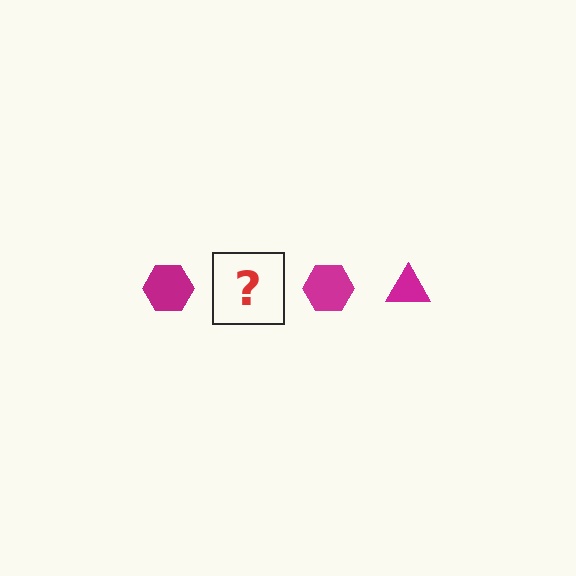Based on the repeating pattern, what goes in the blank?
The blank should be a magenta triangle.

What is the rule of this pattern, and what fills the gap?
The rule is that the pattern cycles through hexagon, triangle shapes in magenta. The gap should be filled with a magenta triangle.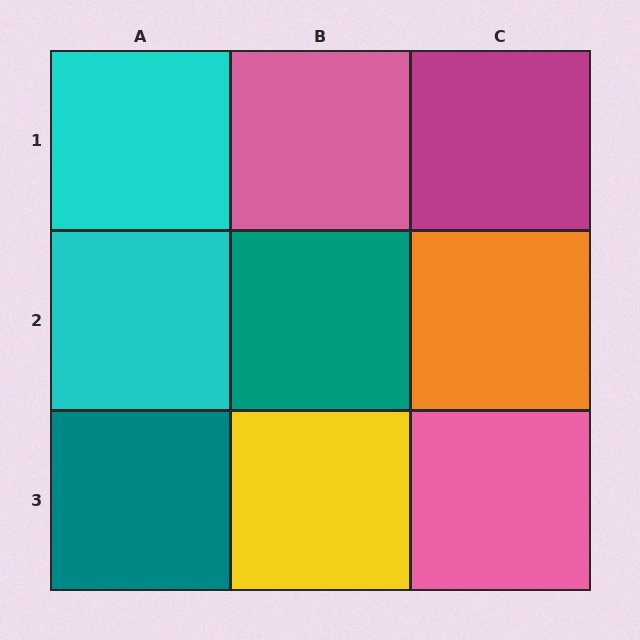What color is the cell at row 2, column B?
Teal.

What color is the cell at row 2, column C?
Orange.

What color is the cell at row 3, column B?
Yellow.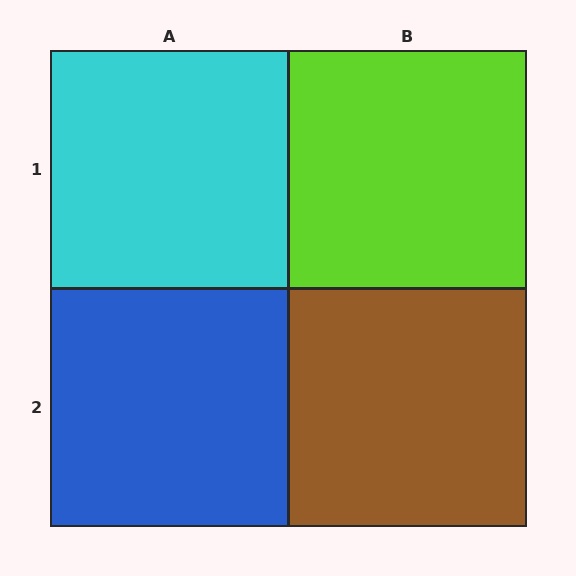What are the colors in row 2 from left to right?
Blue, brown.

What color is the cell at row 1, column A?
Cyan.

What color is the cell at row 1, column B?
Lime.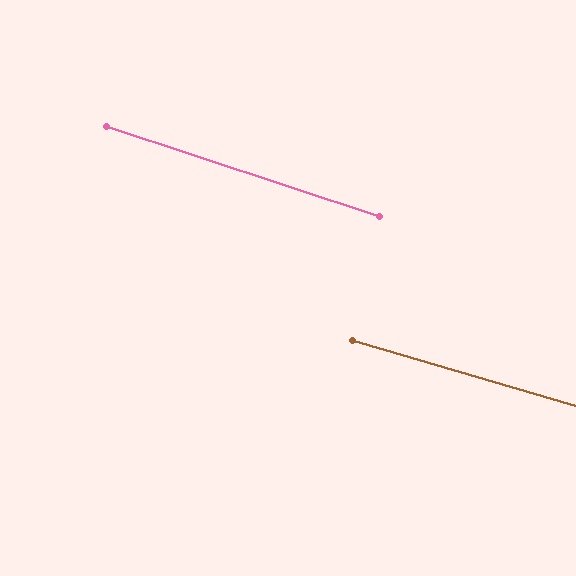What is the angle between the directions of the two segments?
Approximately 2 degrees.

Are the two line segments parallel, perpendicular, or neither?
Parallel — their directions differ by only 1.7°.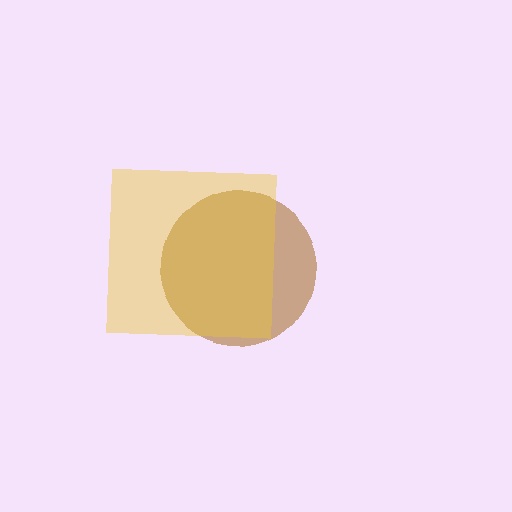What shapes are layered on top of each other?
The layered shapes are: a brown circle, a yellow square.